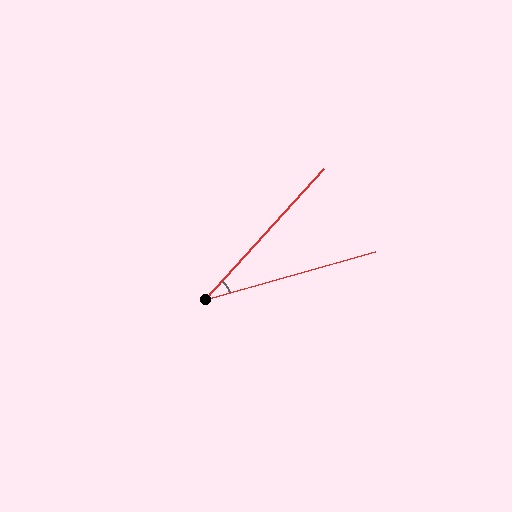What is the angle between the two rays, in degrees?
Approximately 32 degrees.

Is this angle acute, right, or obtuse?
It is acute.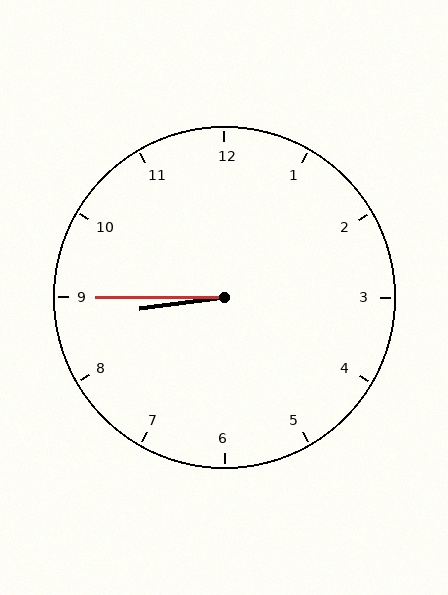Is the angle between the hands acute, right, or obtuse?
It is acute.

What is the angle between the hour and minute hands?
Approximately 8 degrees.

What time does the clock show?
8:45.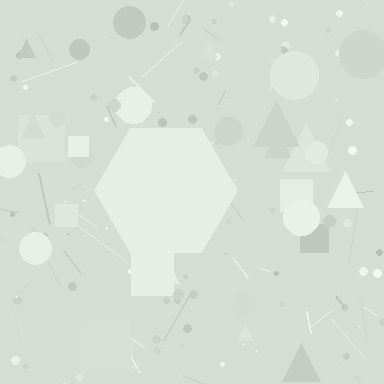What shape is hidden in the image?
A hexagon is hidden in the image.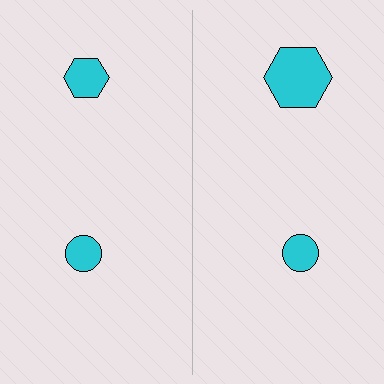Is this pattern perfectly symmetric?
No, the pattern is not perfectly symmetric. The cyan hexagon on the right side has a different size than its mirror counterpart.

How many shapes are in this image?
There are 4 shapes in this image.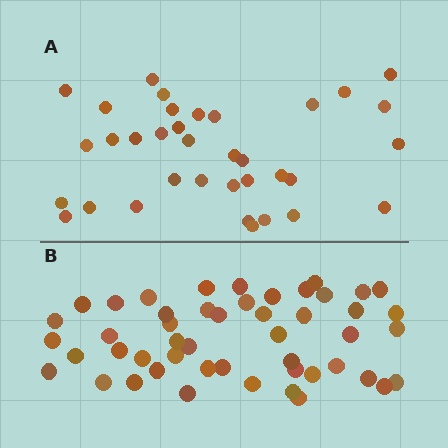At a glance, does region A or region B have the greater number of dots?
Region B (the bottom region) has more dots.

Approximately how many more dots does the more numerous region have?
Region B has approximately 15 more dots than region A.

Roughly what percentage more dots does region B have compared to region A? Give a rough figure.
About 40% more.